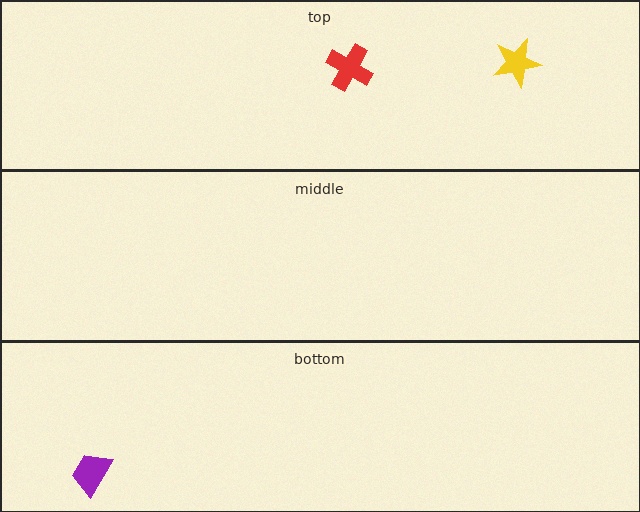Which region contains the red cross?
The top region.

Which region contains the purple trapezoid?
The bottom region.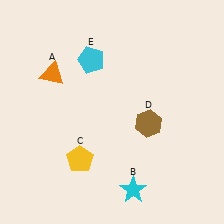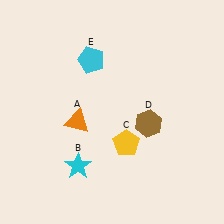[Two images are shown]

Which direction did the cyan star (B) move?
The cyan star (B) moved left.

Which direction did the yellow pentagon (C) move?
The yellow pentagon (C) moved right.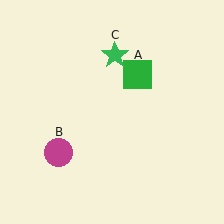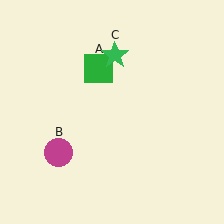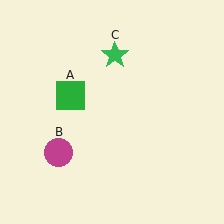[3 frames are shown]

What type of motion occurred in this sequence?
The green square (object A) rotated counterclockwise around the center of the scene.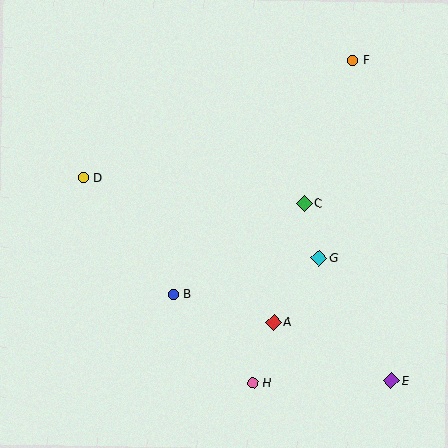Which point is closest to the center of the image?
Point C at (305, 204) is closest to the center.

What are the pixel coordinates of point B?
Point B is at (173, 295).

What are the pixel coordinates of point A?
Point A is at (274, 322).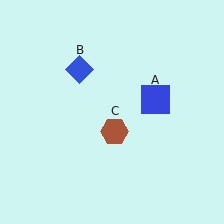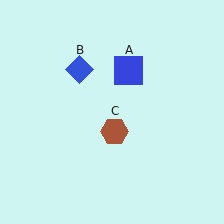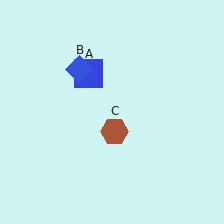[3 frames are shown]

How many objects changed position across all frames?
1 object changed position: blue square (object A).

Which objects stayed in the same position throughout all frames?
Blue diamond (object B) and brown hexagon (object C) remained stationary.